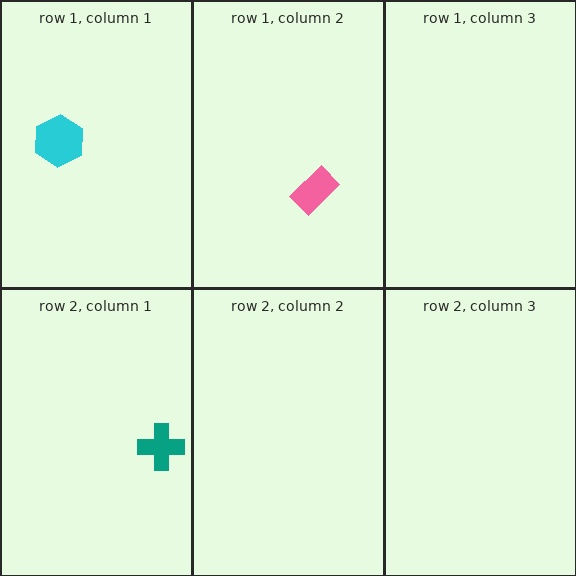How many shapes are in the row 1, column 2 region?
1.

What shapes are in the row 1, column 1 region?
The cyan hexagon.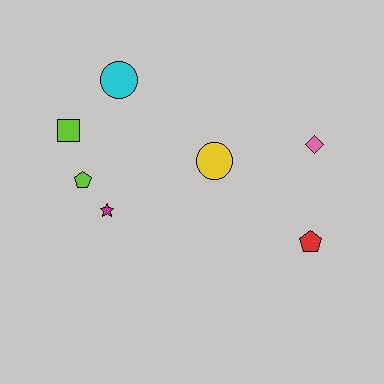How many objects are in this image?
There are 7 objects.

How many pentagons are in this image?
There are 2 pentagons.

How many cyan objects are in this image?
There is 1 cyan object.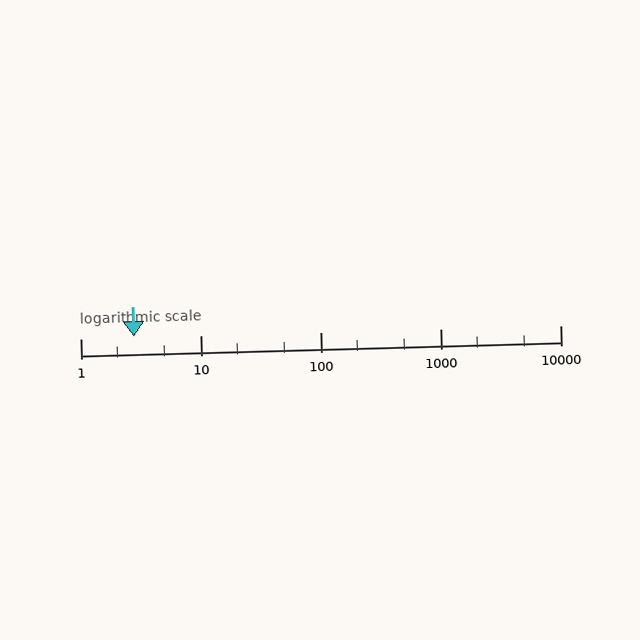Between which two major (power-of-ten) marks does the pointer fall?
The pointer is between 1 and 10.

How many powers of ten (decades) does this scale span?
The scale spans 4 decades, from 1 to 10000.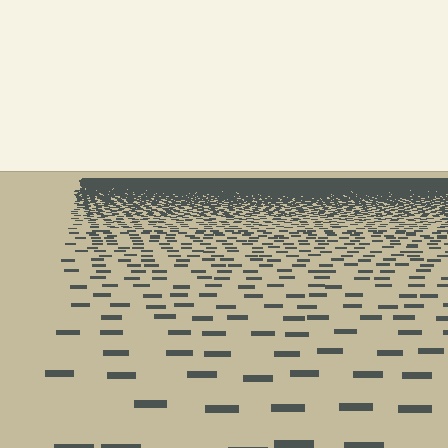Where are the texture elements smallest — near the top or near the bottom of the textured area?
Near the top.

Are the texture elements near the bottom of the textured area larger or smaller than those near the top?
Larger. Near the bottom, elements are closer to the viewer and appear at a bigger on-screen size.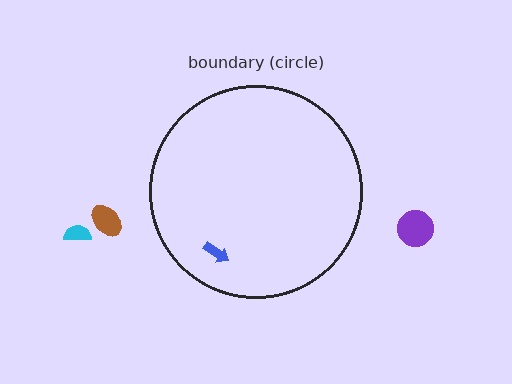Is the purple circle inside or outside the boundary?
Outside.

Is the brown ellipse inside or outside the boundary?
Outside.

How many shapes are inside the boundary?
1 inside, 3 outside.